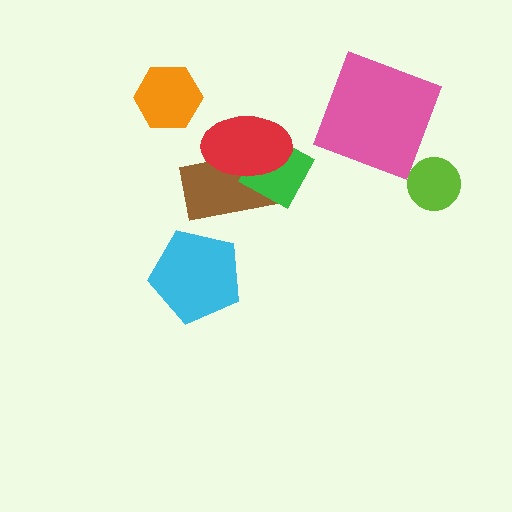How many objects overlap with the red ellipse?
2 objects overlap with the red ellipse.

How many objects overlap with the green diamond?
2 objects overlap with the green diamond.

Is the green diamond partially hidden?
Yes, it is partially covered by another shape.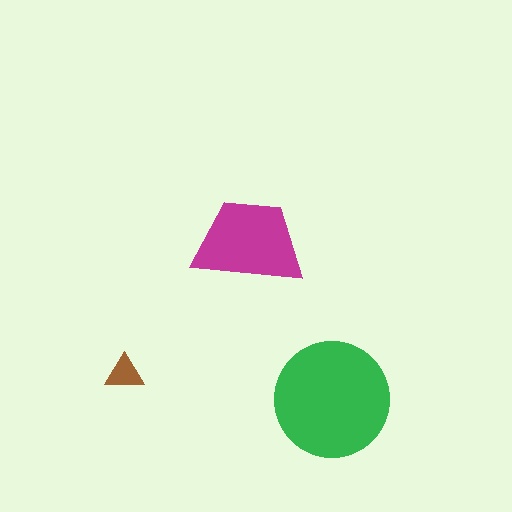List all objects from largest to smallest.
The green circle, the magenta trapezoid, the brown triangle.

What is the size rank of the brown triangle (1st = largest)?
3rd.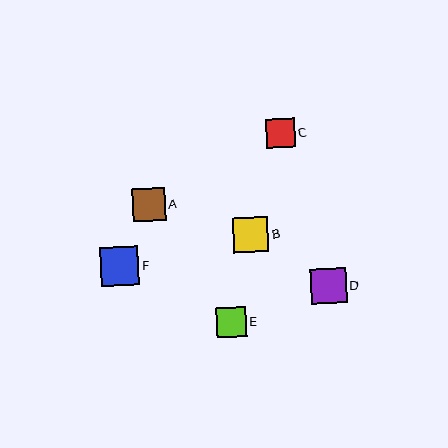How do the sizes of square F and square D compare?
Square F and square D are approximately the same size.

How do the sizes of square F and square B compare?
Square F and square B are approximately the same size.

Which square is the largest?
Square F is the largest with a size of approximately 39 pixels.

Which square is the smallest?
Square C is the smallest with a size of approximately 29 pixels.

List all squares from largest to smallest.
From largest to smallest: F, B, D, A, E, C.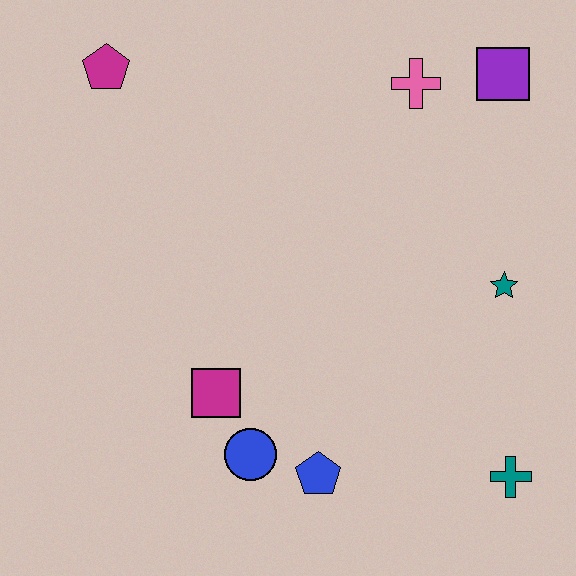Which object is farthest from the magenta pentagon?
The teal cross is farthest from the magenta pentagon.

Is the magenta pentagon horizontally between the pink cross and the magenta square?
No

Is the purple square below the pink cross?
No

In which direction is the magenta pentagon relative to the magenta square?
The magenta pentagon is above the magenta square.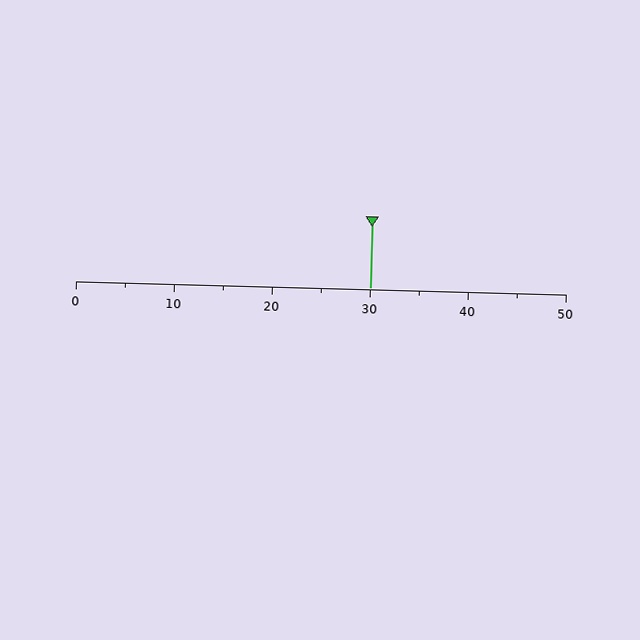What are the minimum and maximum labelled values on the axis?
The axis runs from 0 to 50.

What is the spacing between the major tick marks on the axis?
The major ticks are spaced 10 apart.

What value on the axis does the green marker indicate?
The marker indicates approximately 30.